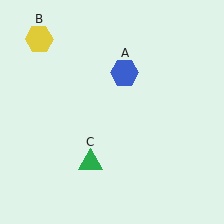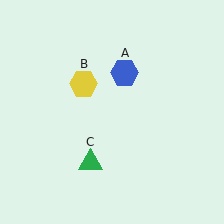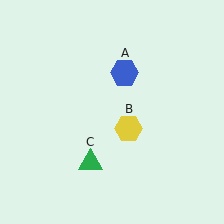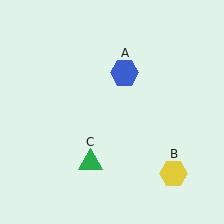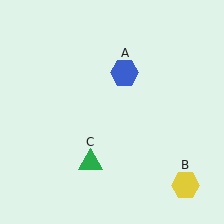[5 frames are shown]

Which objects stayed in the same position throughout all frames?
Blue hexagon (object A) and green triangle (object C) remained stationary.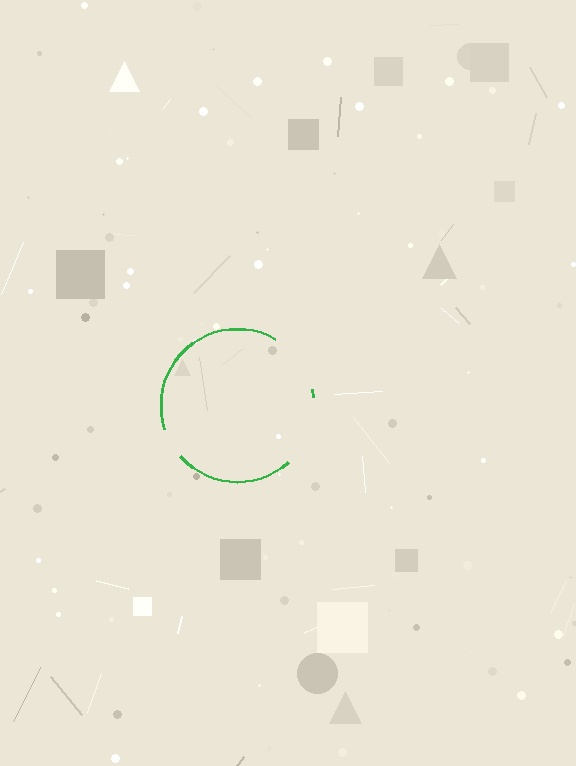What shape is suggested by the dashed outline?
The dashed outline suggests a circle.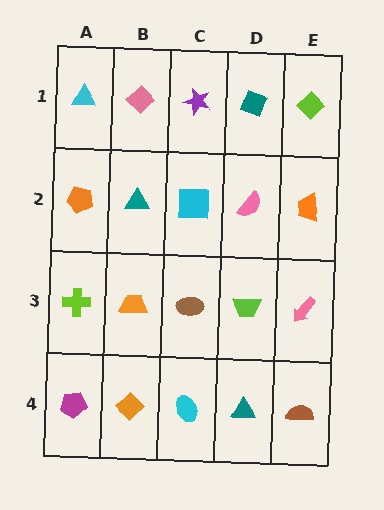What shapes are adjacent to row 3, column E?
An orange trapezoid (row 2, column E), a brown semicircle (row 4, column E), a lime trapezoid (row 3, column D).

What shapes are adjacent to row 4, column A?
A lime cross (row 3, column A), an orange diamond (row 4, column B).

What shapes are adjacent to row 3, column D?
A pink semicircle (row 2, column D), a teal triangle (row 4, column D), a brown ellipse (row 3, column C), a pink arrow (row 3, column E).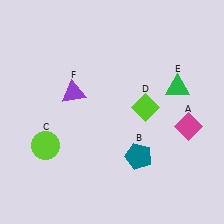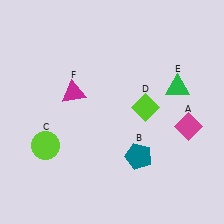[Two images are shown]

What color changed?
The triangle (F) changed from purple in Image 1 to magenta in Image 2.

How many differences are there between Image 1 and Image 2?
There is 1 difference between the two images.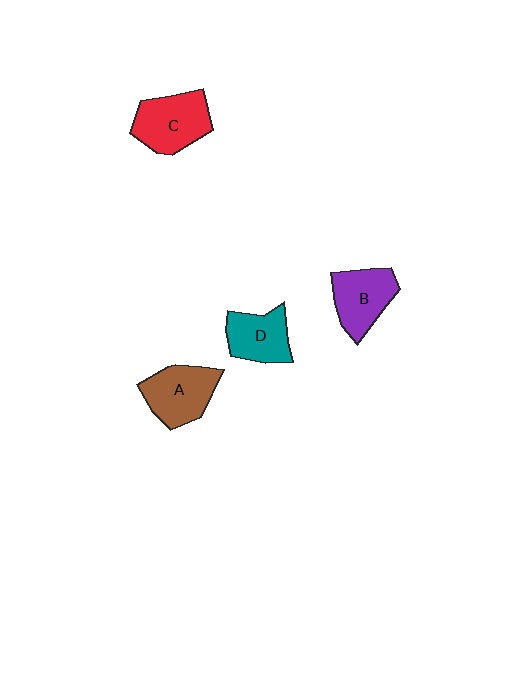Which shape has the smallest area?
Shape D (teal).